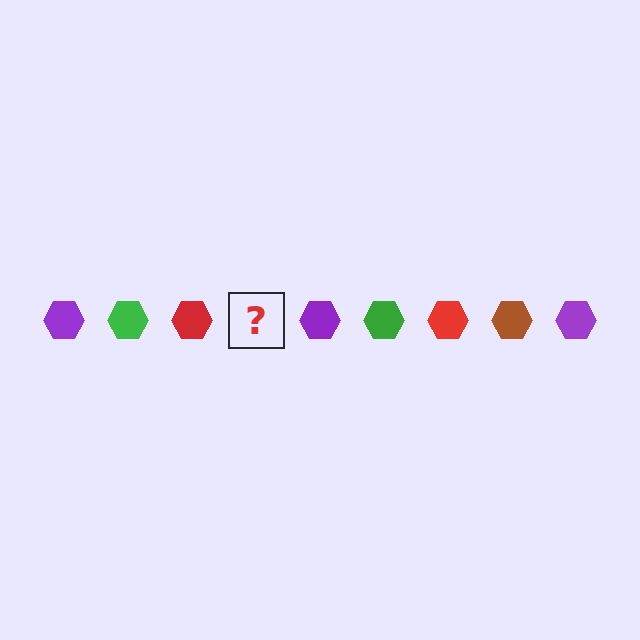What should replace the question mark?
The question mark should be replaced with a brown hexagon.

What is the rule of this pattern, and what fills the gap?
The rule is that the pattern cycles through purple, green, red, brown hexagons. The gap should be filled with a brown hexagon.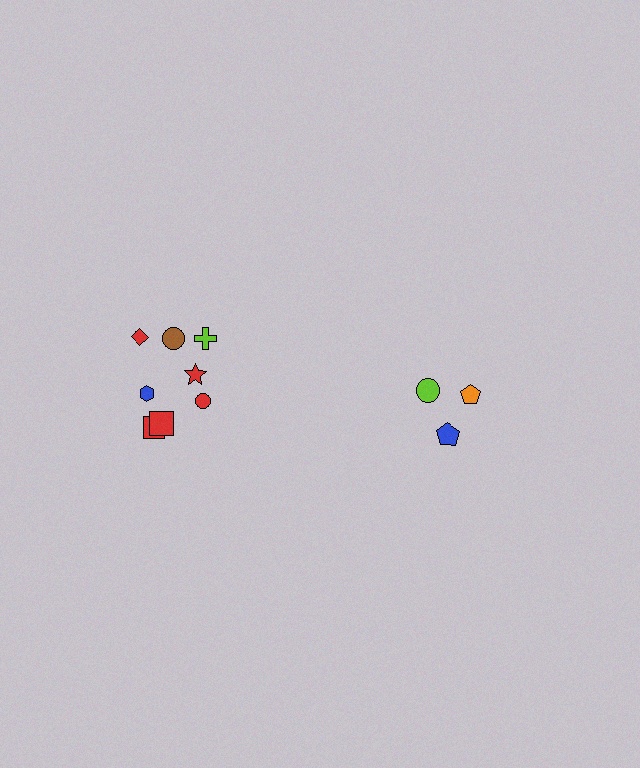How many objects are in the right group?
There are 3 objects.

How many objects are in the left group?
There are 8 objects.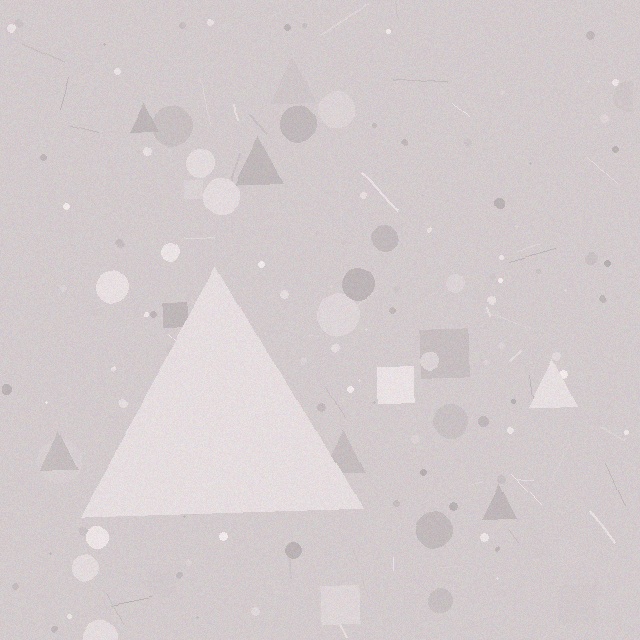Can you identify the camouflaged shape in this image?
The camouflaged shape is a triangle.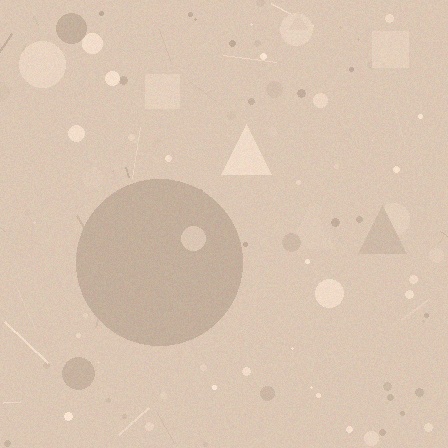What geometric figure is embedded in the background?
A circle is embedded in the background.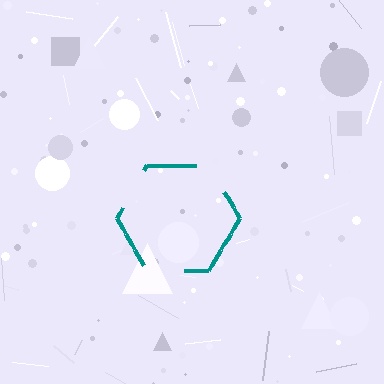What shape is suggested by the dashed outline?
The dashed outline suggests a hexagon.